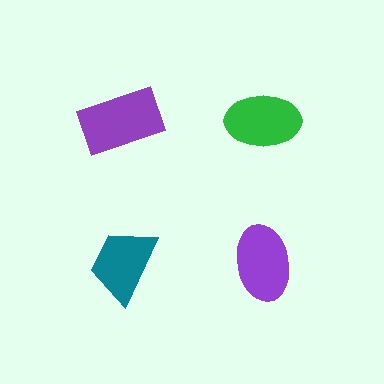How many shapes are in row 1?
2 shapes.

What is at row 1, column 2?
A green ellipse.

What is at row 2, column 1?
A teal trapezoid.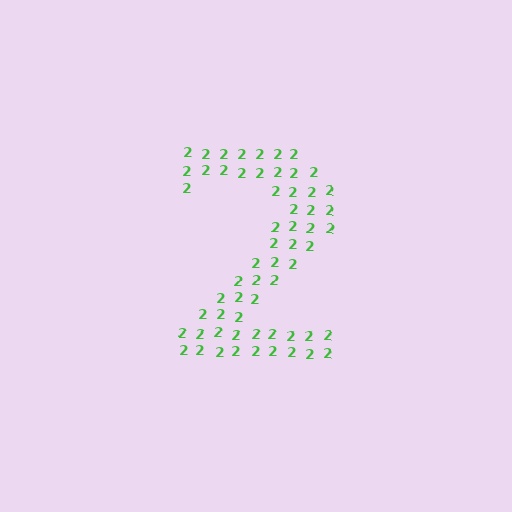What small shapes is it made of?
It is made of small digit 2's.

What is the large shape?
The large shape is the digit 2.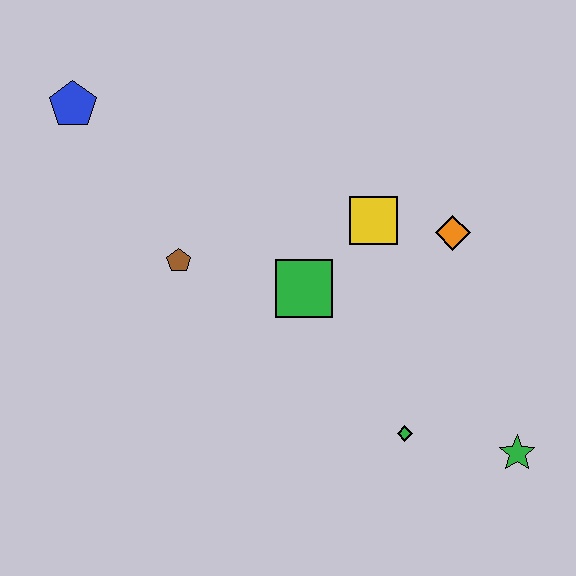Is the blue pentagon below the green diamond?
No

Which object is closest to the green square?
The yellow square is closest to the green square.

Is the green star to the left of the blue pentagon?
No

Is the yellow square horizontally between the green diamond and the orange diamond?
No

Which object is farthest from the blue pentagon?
The green star is farthest from the blue pentagon.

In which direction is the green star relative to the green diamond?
The green star is to the right of the green diamond.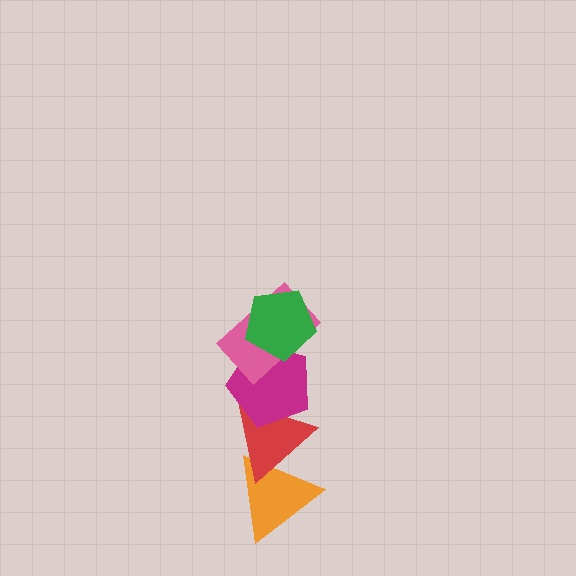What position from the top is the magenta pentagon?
The magenta pentagon is 3rd from the top.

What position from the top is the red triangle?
The red triangle is 4th from the top.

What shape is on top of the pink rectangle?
The green pentagon is on top of the pink rectangle.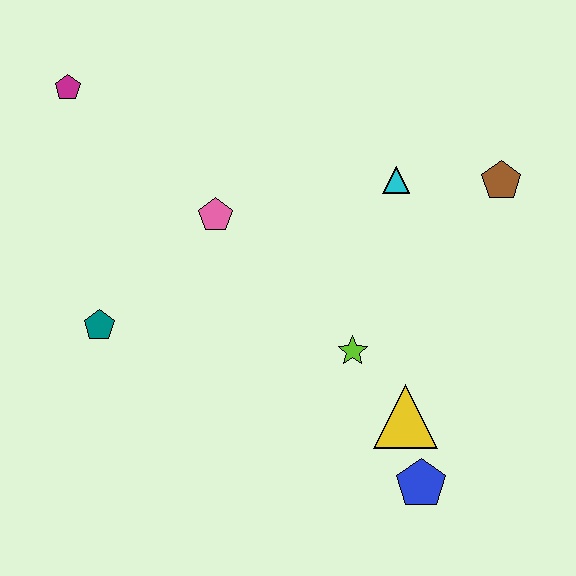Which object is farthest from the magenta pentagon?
The blue pentagon is farthest from the magenta pentagon.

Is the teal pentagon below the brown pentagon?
Yes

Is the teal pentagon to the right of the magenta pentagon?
Yes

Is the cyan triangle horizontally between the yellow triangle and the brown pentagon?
No